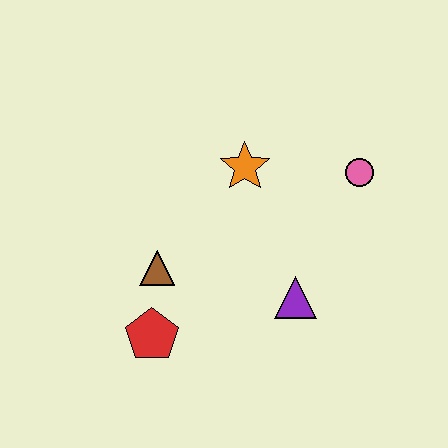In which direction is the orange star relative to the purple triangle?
The orange star is above the purple triangle.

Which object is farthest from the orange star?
The red pentagon is farthest from the orange star.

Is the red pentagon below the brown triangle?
Yes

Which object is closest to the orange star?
The pink circle is closest to the orange star.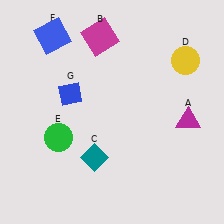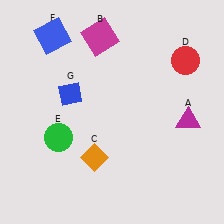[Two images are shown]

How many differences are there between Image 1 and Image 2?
There are 2 differences between the two images.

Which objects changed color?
C changed from teal to orange. D changed from yellow to red.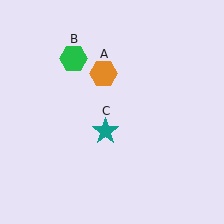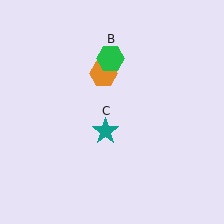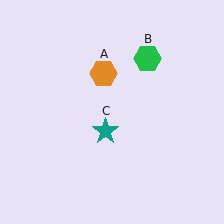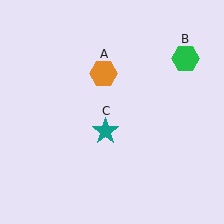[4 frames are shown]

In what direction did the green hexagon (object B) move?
The green hexagon (object B) moved right.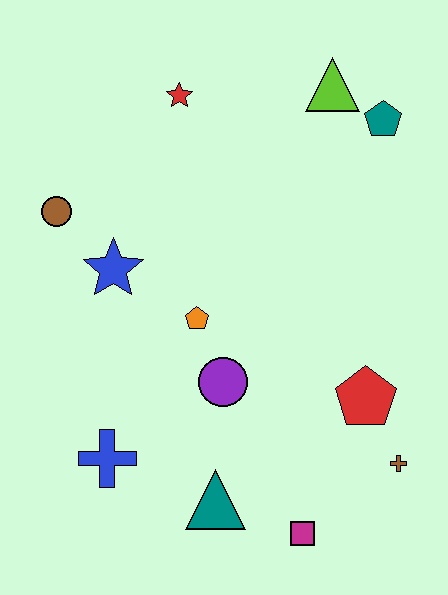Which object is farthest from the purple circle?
The lime triangle is farthest from the purple circle.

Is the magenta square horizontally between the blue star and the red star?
No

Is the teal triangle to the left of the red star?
No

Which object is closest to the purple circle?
The orange pentagon is closest to the purple circle.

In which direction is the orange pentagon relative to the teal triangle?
The orange pentagon is above the teal triangle.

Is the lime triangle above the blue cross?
Yes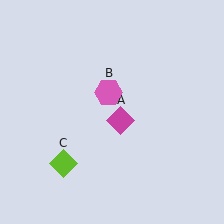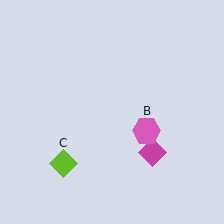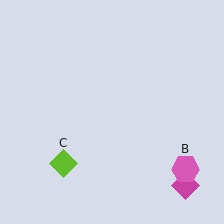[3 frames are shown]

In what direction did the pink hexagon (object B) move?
The pink hexagon (object B) moved down and to the right.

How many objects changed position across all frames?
2 objects changed position: magenta diamond (object A), pink hexagon (object B).